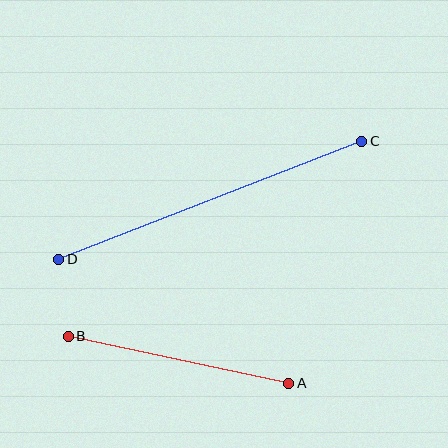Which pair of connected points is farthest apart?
Points C and D are farthest apart.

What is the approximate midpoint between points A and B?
The midpoint is at approximately (179, 360) pixels.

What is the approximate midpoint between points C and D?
The midpoint is at approximately (210, 200) pixels.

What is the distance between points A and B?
The distance is approximately 225 pixels.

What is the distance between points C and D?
The distance is approximately 325 pixels.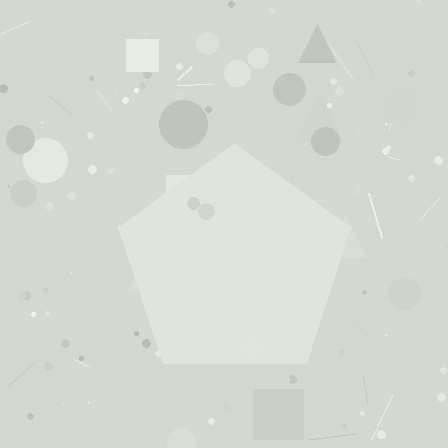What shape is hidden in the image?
A pentagon is hidden in the image.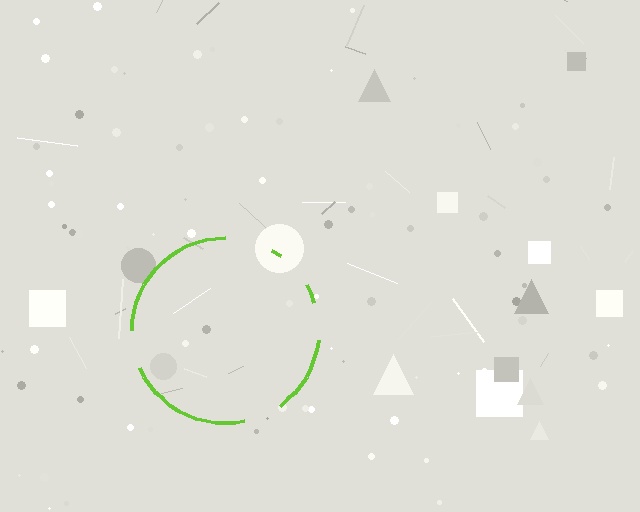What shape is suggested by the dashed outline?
The dashed outline suggests a circle.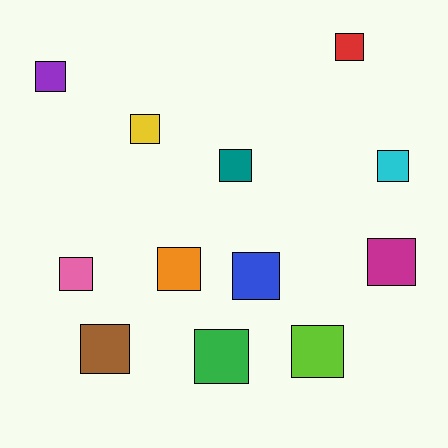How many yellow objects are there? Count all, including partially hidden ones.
There is 1 yellow object.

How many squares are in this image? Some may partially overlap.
There are 12 squares.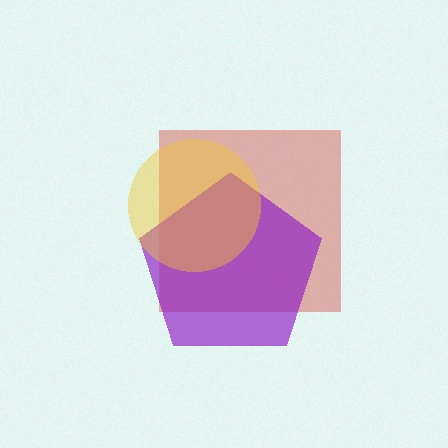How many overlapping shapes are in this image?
There are 3 overlapping shapes in the image.